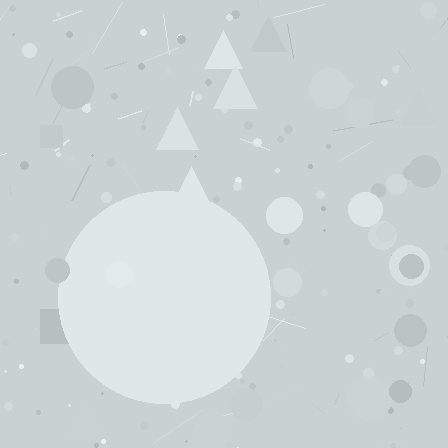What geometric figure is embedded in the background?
A circle is embedded in the background.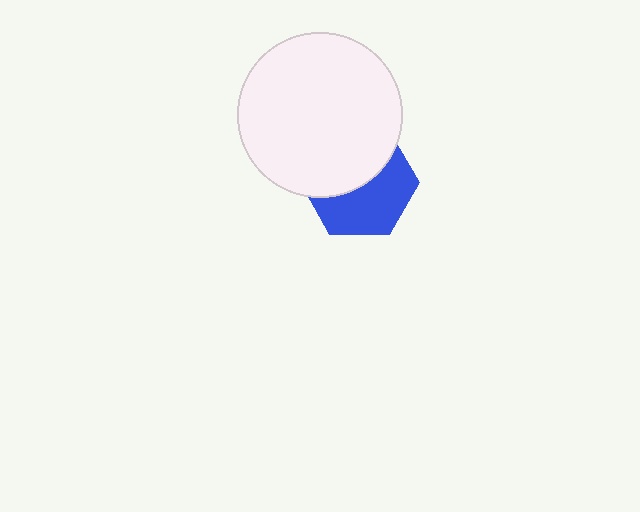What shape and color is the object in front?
The object in front is a white circle.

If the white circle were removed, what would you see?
You would see the complete blue hexagon.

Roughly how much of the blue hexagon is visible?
About half of it is visible (roughly 52%).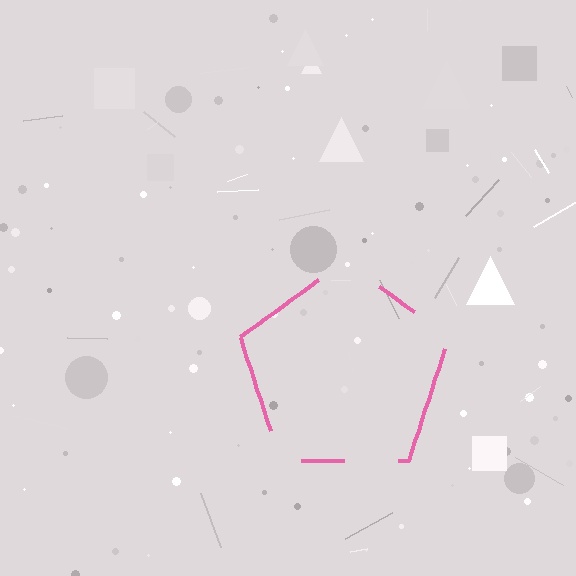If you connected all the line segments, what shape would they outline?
They would outline a pentagon.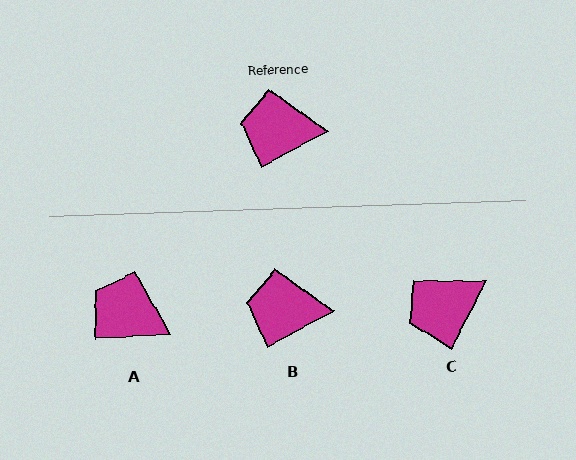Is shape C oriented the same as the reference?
No, it is off by about 34 degrees.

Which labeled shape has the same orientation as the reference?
B.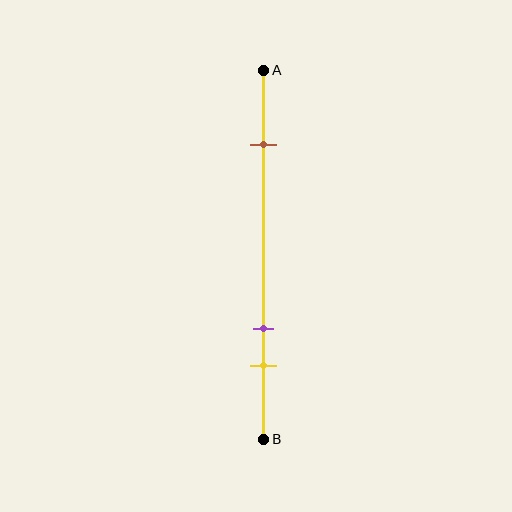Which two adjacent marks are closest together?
The purple and yellow marks are the closest adjacent pair.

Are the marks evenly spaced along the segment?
No, the marks are not evenly spaced.